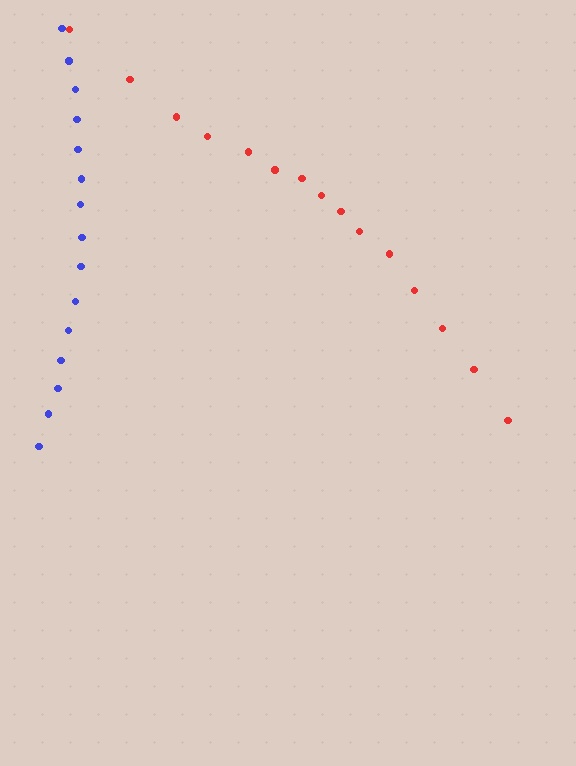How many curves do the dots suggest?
There are 2 distinct paths.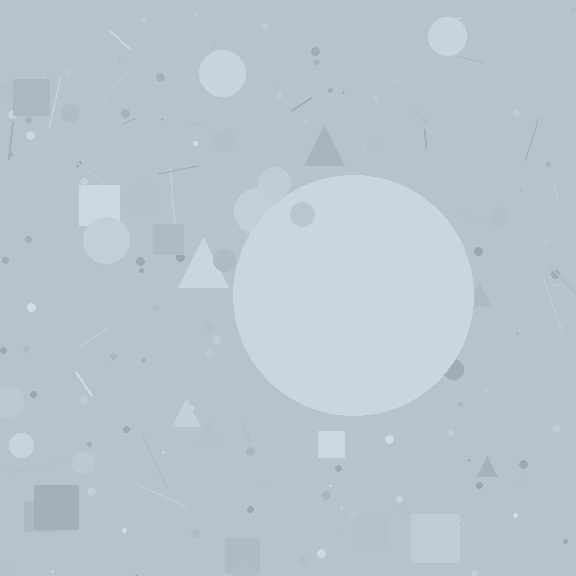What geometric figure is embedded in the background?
A circle is embedded in the background.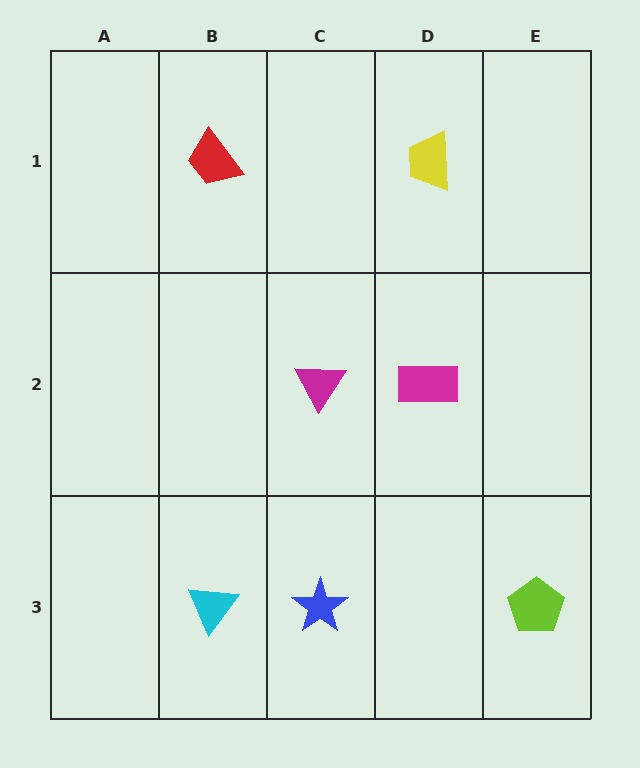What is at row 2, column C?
A magenta triangle.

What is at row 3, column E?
A lime pentagon.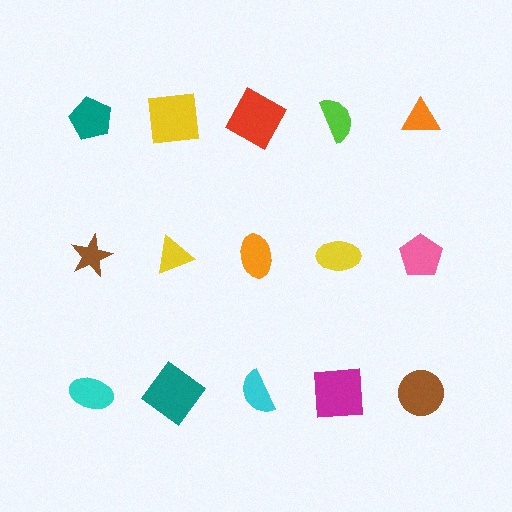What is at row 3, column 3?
A cyan semicircle.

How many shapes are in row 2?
5 shapes.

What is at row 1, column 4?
A lime semicircle.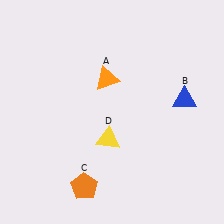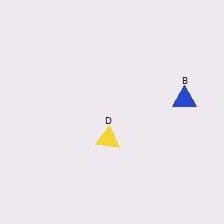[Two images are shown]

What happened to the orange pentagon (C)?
The orange pentagon (C) was removed in Image 2. It was in the bottom-left area of Image 1.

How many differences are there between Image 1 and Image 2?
There are 2 differences between the two images.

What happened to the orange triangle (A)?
The orange triangle (A) was removed in Image 2. It was in the top-left area of Image 1.